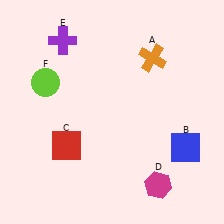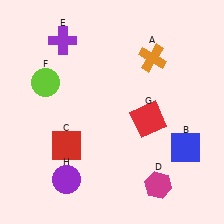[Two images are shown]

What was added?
A red square (G), a purple circle (H) were added in Image 2.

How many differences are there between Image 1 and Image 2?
There are 2 differences between the two images.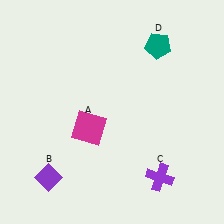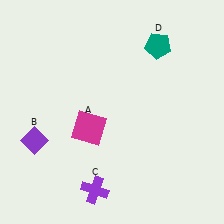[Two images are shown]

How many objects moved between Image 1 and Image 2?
2 objects moved between the two images.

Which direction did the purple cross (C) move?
The purple cross (C) moved left.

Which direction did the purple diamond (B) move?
The purple diamond (B) moved up.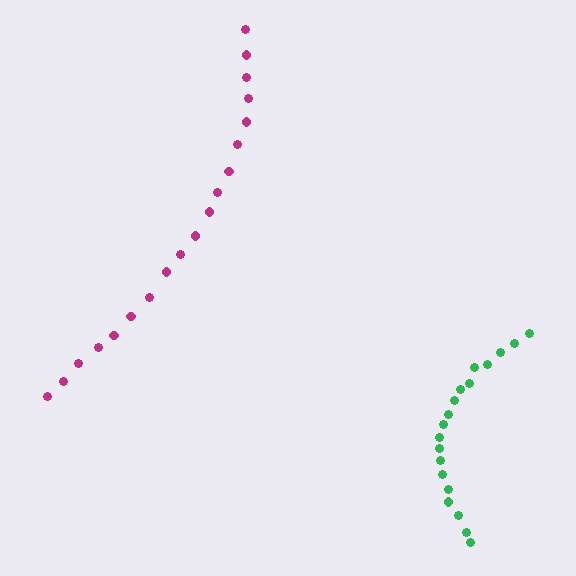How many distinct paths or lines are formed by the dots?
There are 2 distinct paths.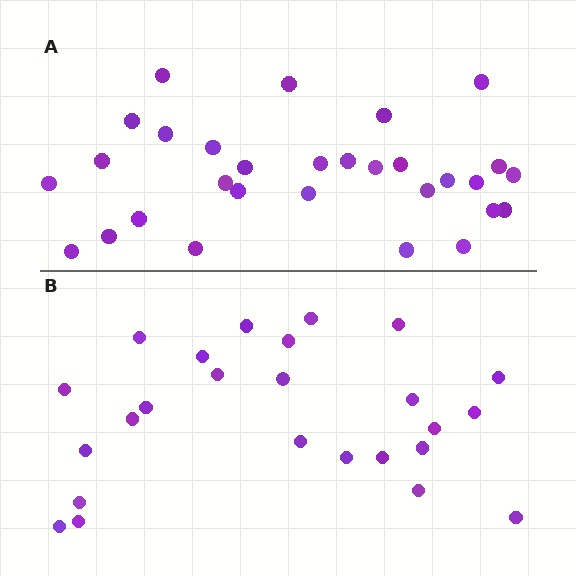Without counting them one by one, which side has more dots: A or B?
Region A (the top region) has more dots.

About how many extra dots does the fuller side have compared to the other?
Region A has about 5 more dots than region B.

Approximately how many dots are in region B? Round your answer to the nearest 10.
About 20 dots. (The exact count is 25, which rounds to 20.)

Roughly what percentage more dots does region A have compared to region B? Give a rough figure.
About 20% more.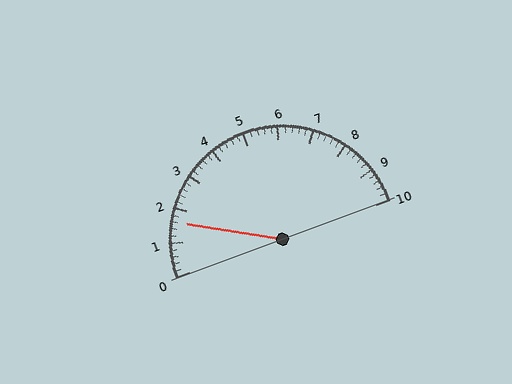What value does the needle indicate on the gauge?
The needle indicates approximately 1.6.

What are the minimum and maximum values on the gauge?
The gauge ranges from 0 to 10.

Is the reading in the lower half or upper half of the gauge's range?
The reading is in the lower half of the range (0 to 10).